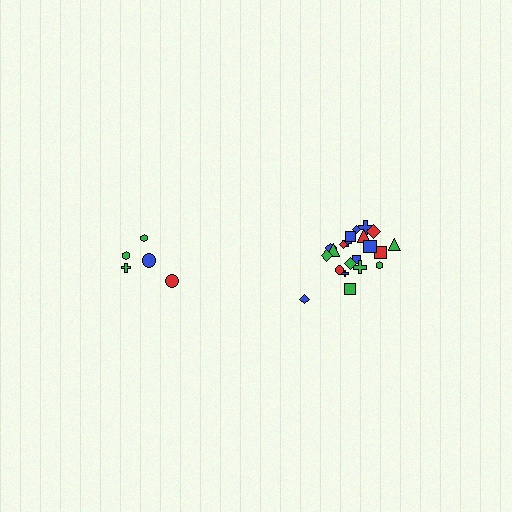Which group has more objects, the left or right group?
The right group.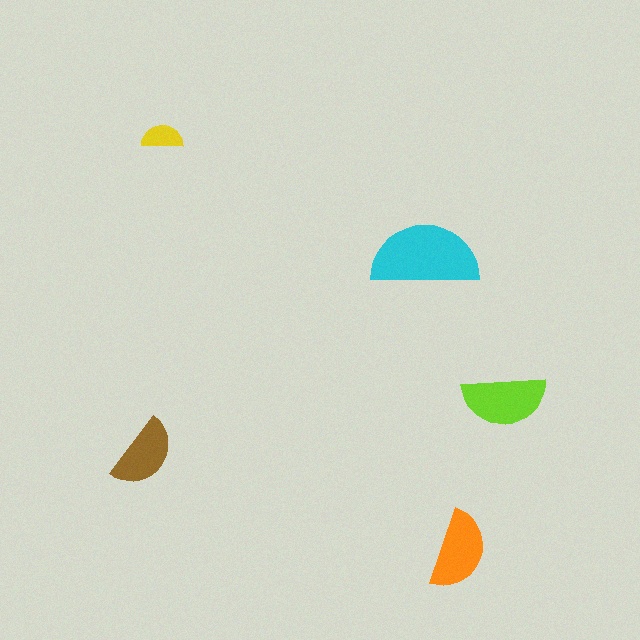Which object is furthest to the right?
The lime semicircle is rightmost.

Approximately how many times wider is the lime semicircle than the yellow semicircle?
About 2 times wider.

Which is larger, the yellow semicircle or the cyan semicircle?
The cyan one.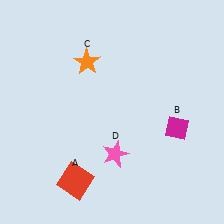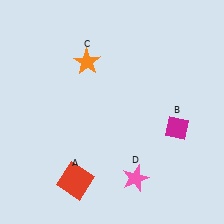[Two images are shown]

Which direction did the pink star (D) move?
The pink star (D) moved down.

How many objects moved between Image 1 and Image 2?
1 object moved between the two images.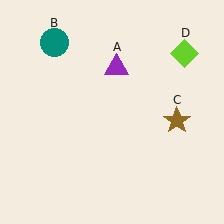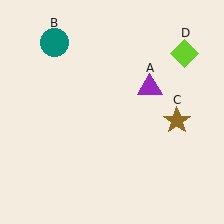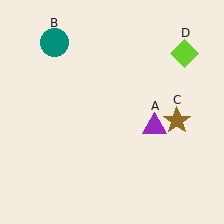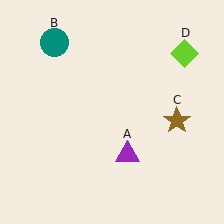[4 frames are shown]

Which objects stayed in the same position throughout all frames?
Teal circle (object B) and brown star (object C) and lime diamond (object D) remained stationary.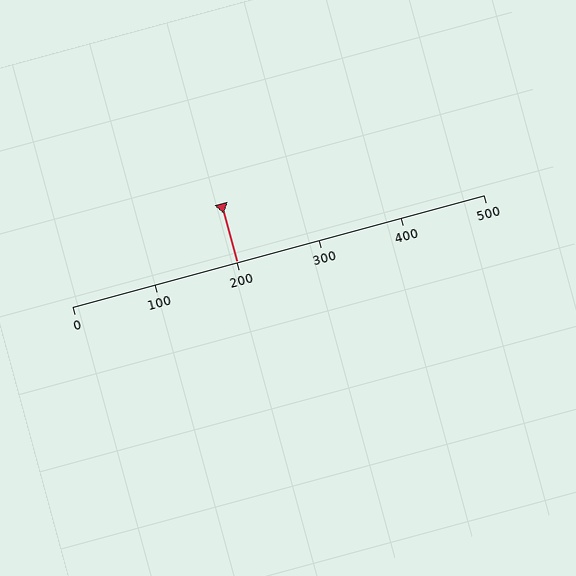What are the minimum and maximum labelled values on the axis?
The axis runs from 0 to 500.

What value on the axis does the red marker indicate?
The marker indicates approximately 200.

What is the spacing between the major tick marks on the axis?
The major ticks are spaced 100 apart.